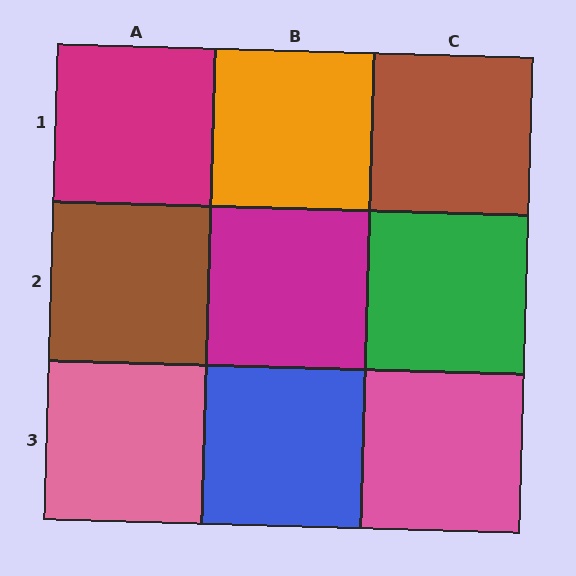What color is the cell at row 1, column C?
Brown.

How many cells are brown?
2 cells are brown.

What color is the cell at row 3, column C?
Pink.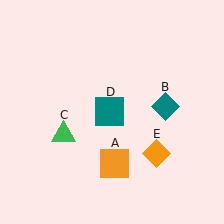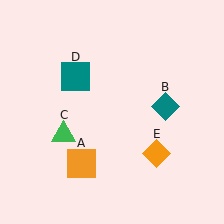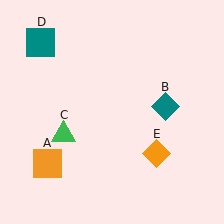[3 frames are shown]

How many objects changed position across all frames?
2 objects changed position: orange square (object A), teal square (object D).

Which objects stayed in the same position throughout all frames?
Teal diamond (object B) and green triangle (object C) and orange diamond (object E) remained stationary.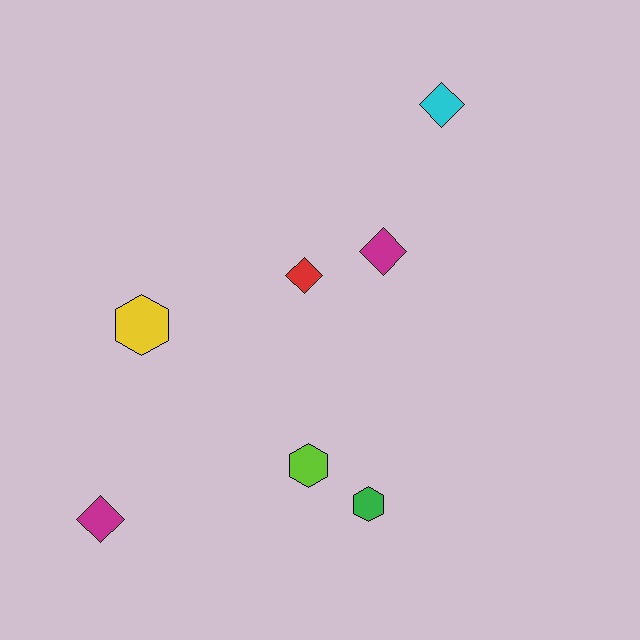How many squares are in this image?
There are no squares.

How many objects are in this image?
There are 7 objects.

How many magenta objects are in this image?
There are 2 magenta objects.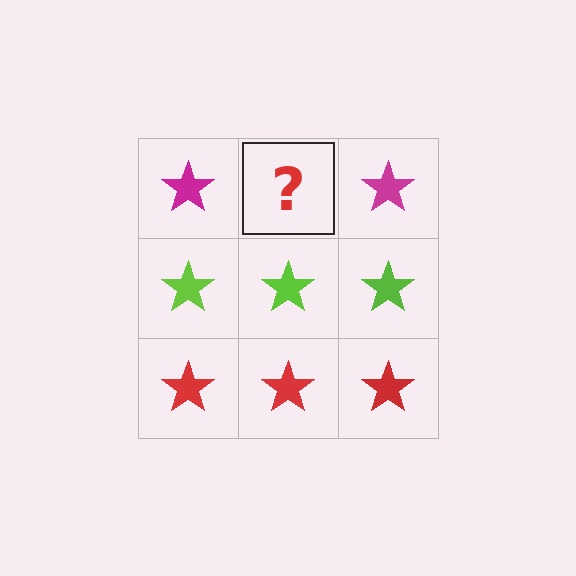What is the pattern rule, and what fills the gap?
The rule is that each row has a consistent color. The gap should be filled with a magenta star.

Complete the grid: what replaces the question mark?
The question mark should be replaced with a magenta star.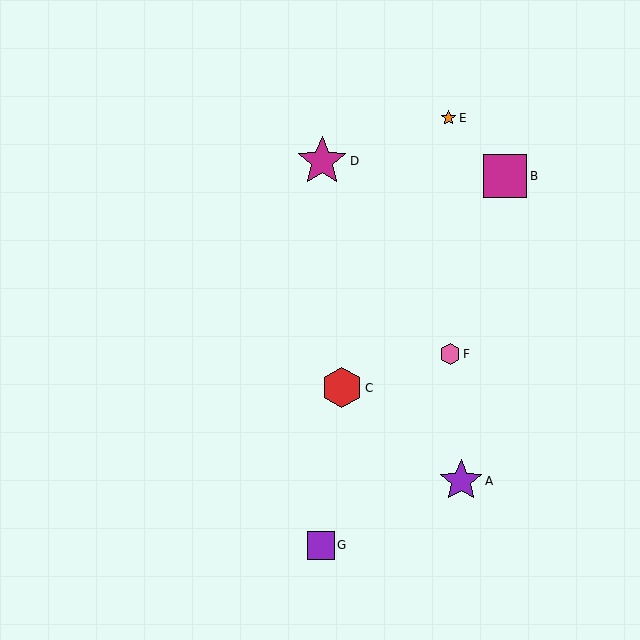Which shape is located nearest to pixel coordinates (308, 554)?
The purple square (labeled G) at (321, 545) is nearest to that location.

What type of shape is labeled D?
Shape D is a magenta star.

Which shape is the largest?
The magenta star (labeled D) is the largest.